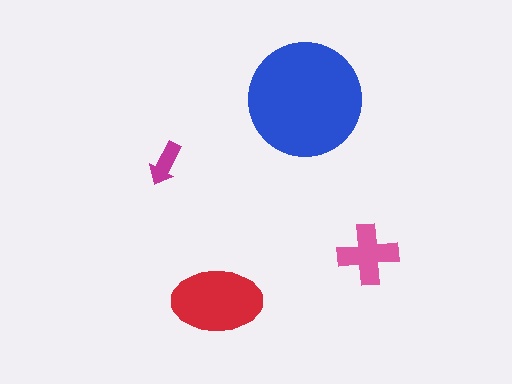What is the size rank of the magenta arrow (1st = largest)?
4th.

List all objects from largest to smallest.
The blue circle, the red ellipse, the pink cross, the magenta arrow.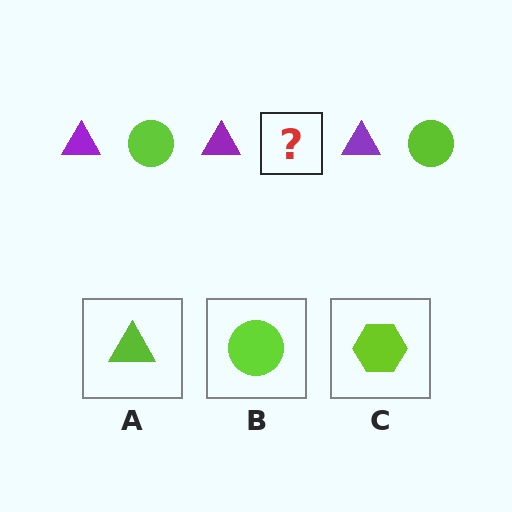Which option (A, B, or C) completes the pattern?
B.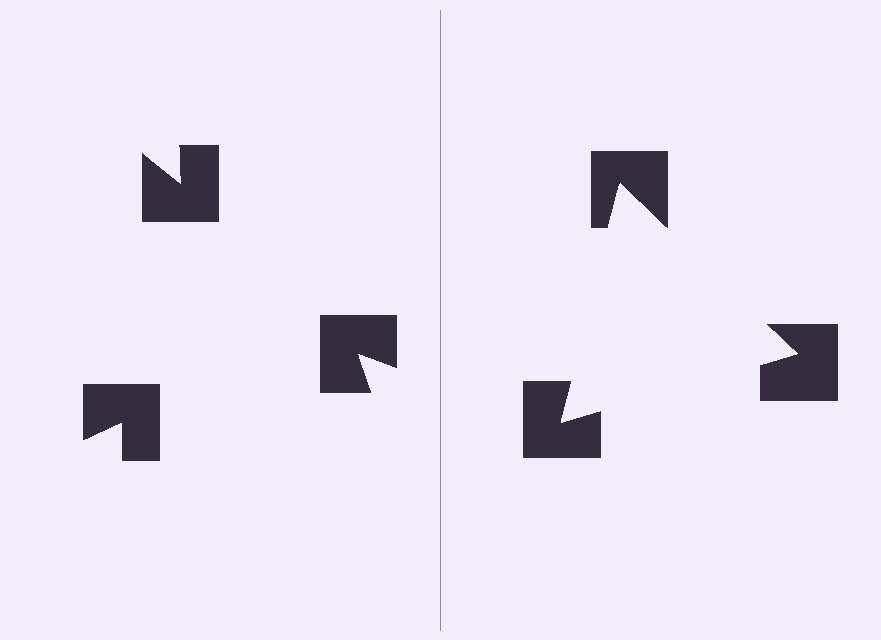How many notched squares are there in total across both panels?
6 — 3 on each side.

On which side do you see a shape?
An illusory triangle appears on the right side. On the left side the wedge cuts are rotated, so no coherent shape forms.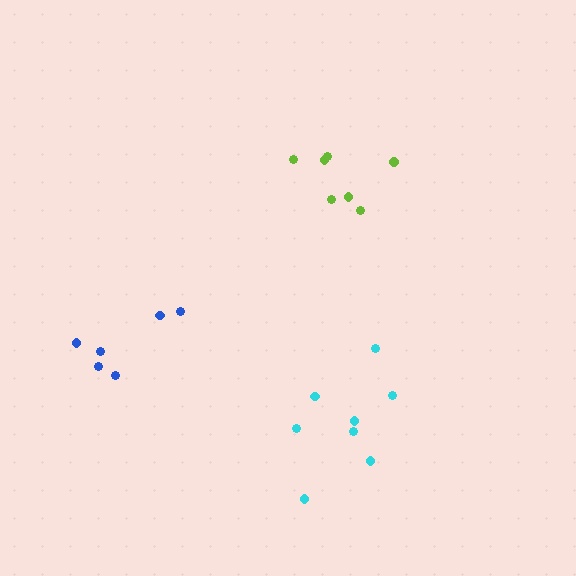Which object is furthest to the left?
The blue cluster is leftmost.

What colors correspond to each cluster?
The clusters are colored: lime, blue, cyan.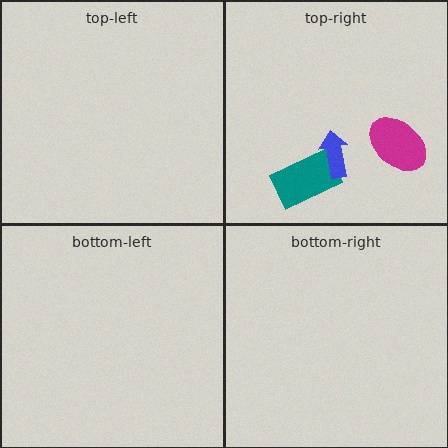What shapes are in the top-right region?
The teal rectangle, the magenta ellipse, the blue arrow.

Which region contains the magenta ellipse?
The top-right region.